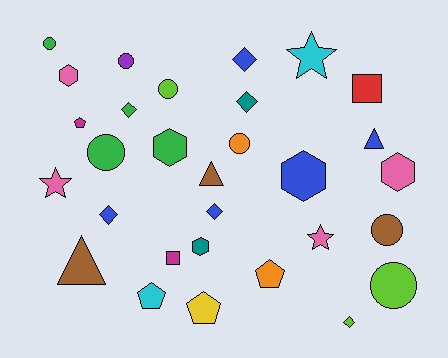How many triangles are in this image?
There are 3 triangles.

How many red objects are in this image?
There is 1 red object.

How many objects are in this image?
There are 30 objects.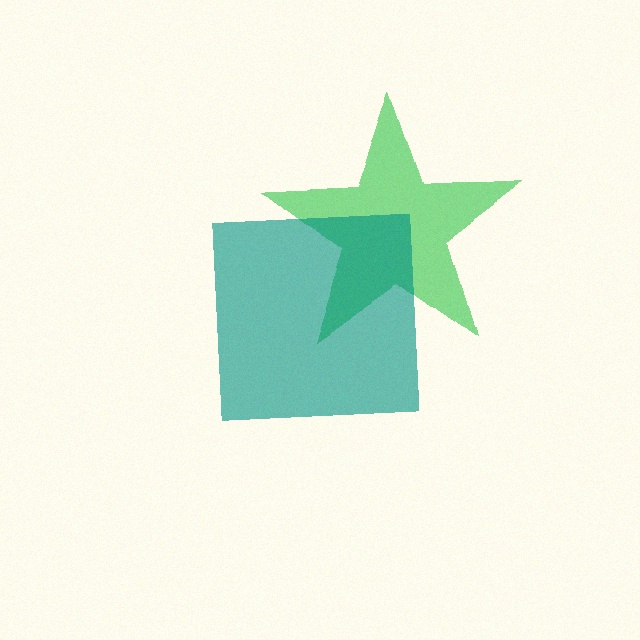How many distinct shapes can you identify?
There are 2 distinct shapes: a green star, a teal square.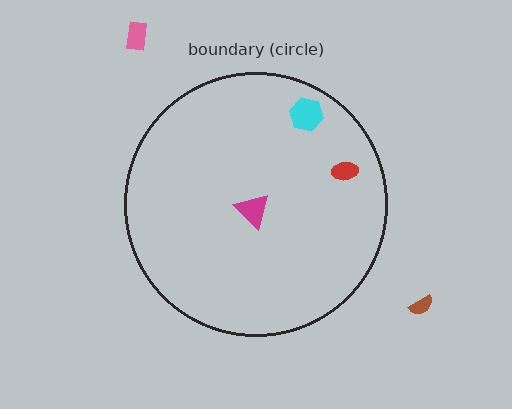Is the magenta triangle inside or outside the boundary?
Inside.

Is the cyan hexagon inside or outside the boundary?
Inside.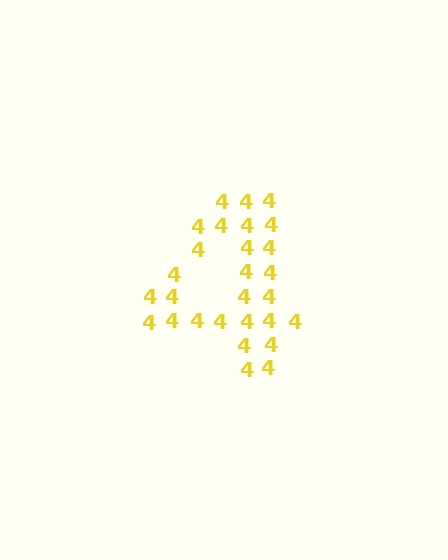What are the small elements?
The small elements are digit 4's.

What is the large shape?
The large shape is the digit 4.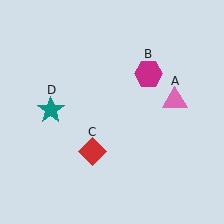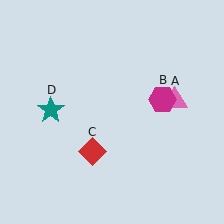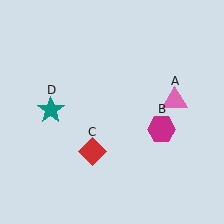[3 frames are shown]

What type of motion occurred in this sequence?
The magenta hexagon (object B) rotated clockwise around the center of the scene.